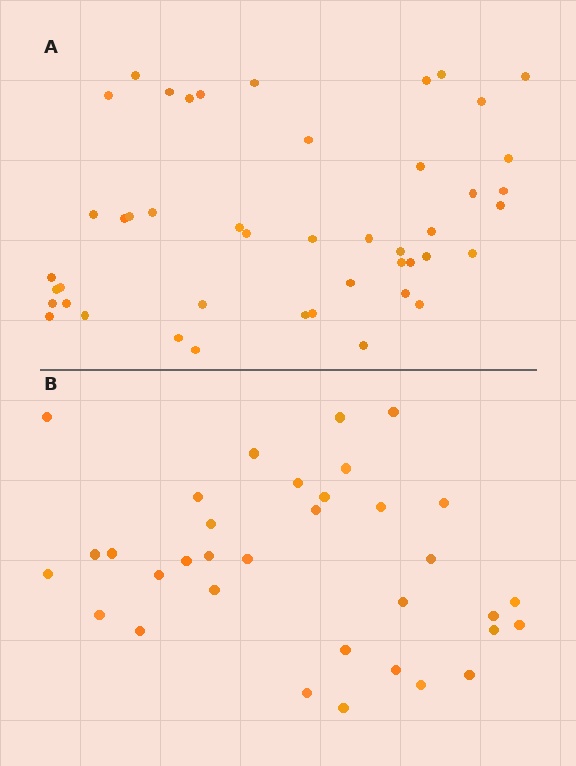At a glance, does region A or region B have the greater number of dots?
Region A (the top region) has more dots.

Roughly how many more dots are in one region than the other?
Region A has roughly 12 or so more dots than region B.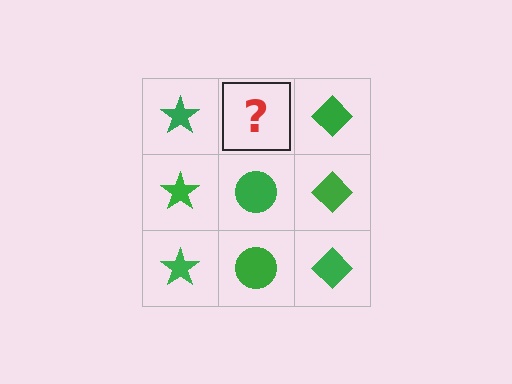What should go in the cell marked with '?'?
The missing cell should contain a green circle.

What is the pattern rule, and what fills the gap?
The rule is that each column has a consistent shape. The gap should be filled with a green circle.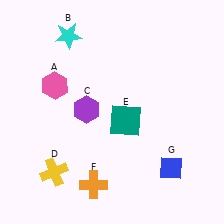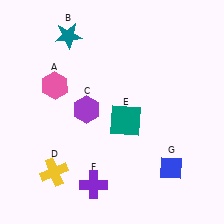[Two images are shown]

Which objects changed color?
B changed from cyan to teal. F changed from orange to purple.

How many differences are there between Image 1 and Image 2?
There are 2 differences between the two images.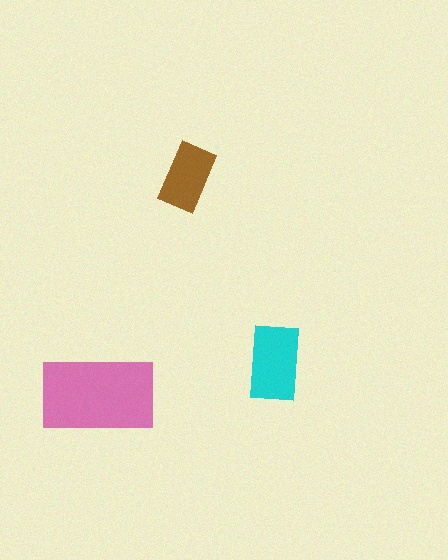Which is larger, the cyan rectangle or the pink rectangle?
The pink one.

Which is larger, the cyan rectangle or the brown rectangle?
The cyan one.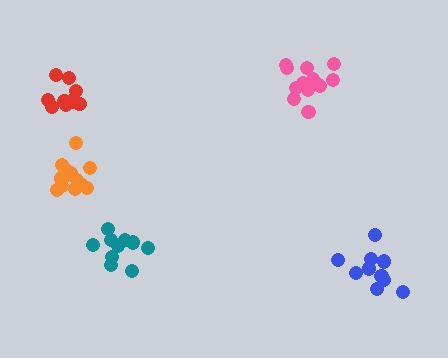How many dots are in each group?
Group 1: 13 dots, Group 2: 10 dots, Group 3: 13 dots, Group 4: 11 dots, Group 5: 9 dots (56 total).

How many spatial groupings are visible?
There are 5 spatial groupings.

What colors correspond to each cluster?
The clusters are colored: orange, teal, pink, blue, red.